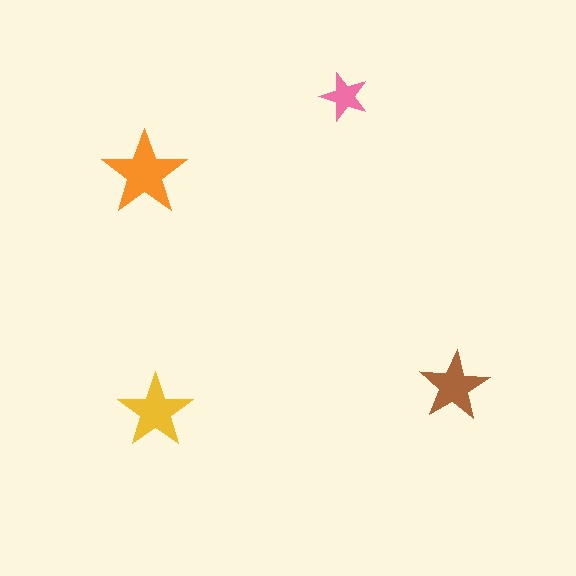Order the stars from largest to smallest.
the orange one, the yellow one, the brown one, the pink one.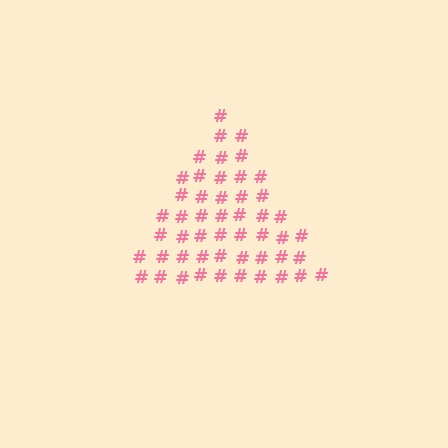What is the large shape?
The large shape is a triangle.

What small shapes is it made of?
It is made of small hash symbols.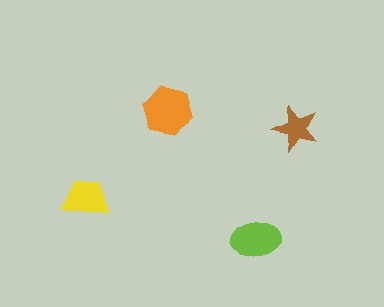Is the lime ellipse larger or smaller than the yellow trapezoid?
Larger.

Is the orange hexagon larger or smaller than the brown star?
Larger.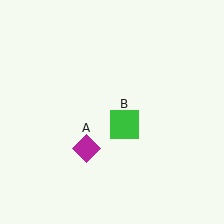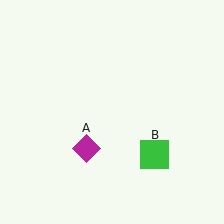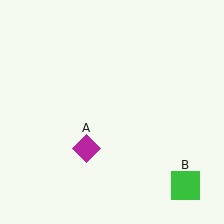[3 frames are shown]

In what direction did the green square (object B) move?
The green square (object B) moved down and to the right.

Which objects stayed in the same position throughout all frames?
Magenta diamond (object A) remained stationary.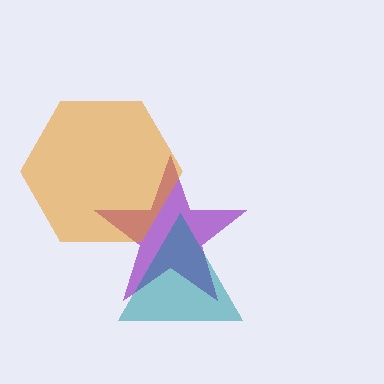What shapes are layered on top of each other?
The layered shapes are: a purple star, an orange hexagon, a teal triangle.